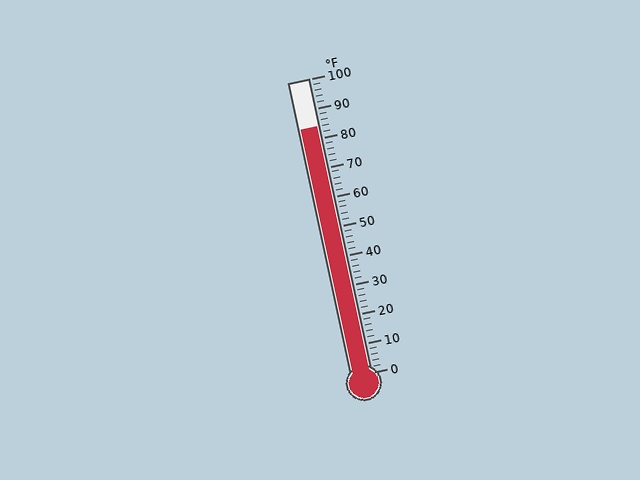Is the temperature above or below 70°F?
The temperature is above 70°F.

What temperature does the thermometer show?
The thermometer shows approximately 84°F.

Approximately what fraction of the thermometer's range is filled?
The thermometer is filled to approximately 85% of its range.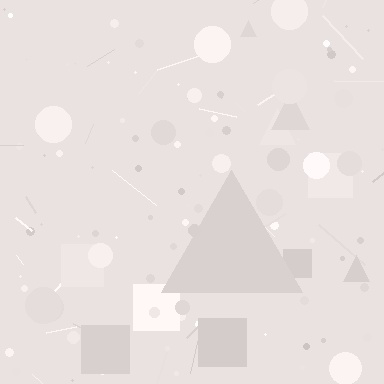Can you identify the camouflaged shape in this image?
The camouflaged shape is a triangle.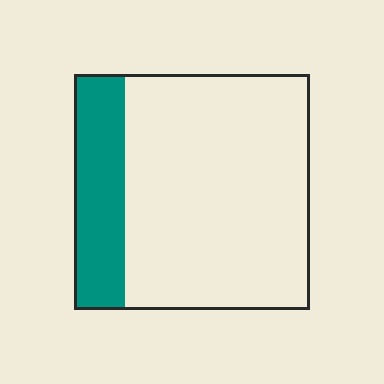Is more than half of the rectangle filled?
No.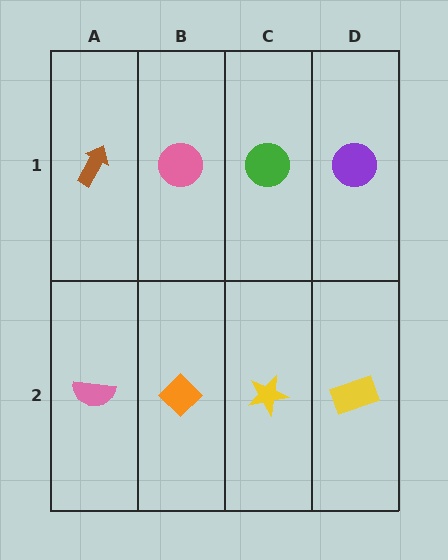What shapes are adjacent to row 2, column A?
A brown arrow (row 1, column A), an orange diamond (row 2, column B).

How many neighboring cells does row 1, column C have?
3.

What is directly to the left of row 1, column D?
A green circle.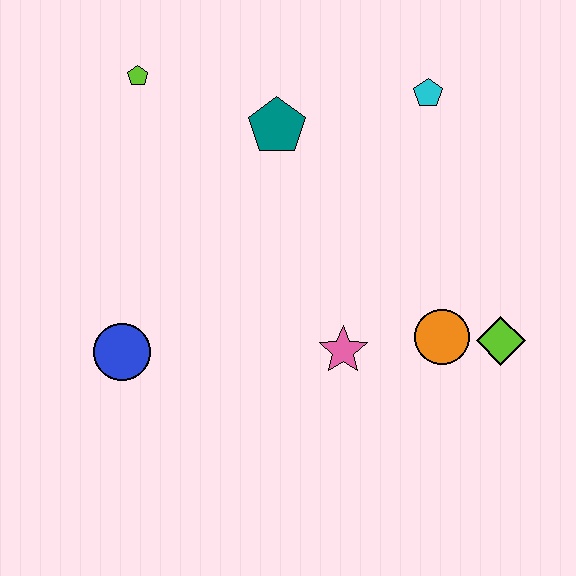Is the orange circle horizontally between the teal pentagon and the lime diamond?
Yes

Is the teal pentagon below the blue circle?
No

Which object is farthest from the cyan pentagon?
The blue circle is farthest from the cyan pentagon.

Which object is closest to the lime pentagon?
The teal pentagon is closest to the lime pentagon.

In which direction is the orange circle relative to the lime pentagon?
The orange circle is to the right of the lime pentagon.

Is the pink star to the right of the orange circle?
No